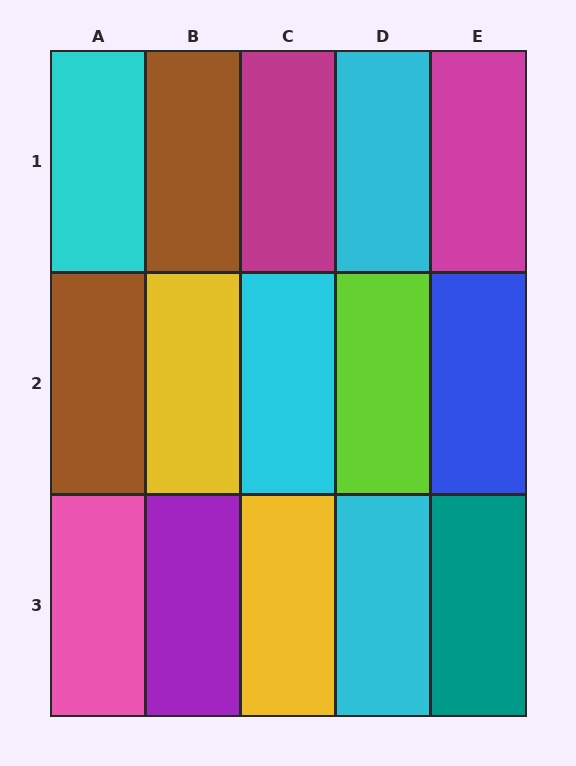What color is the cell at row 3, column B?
Purple.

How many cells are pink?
1 cell is pink.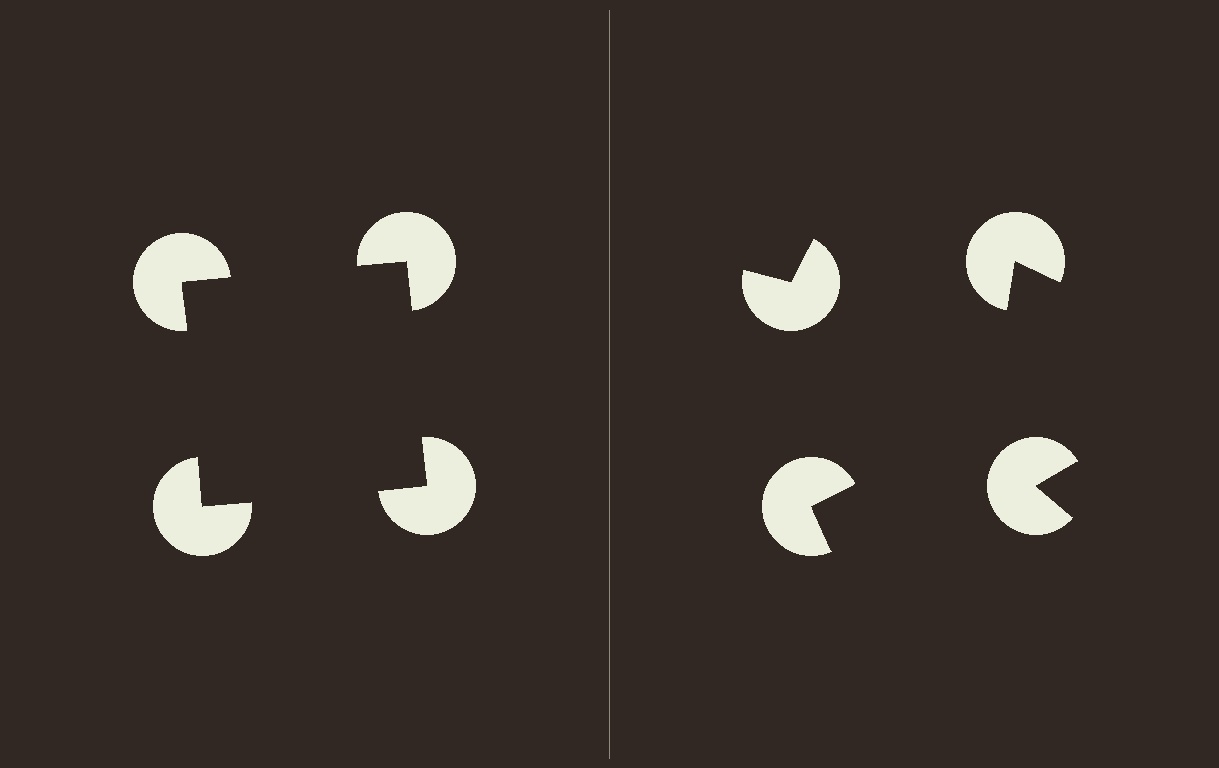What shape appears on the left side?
An illusory square.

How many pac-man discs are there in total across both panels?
8 — 4 on each side.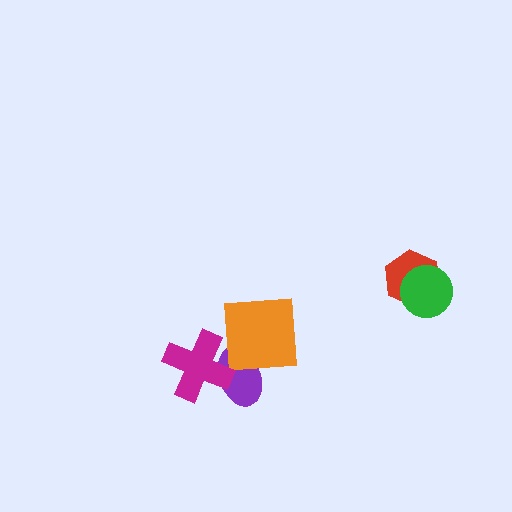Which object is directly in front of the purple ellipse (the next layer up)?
The orange square is directly in front of the purple ellipse.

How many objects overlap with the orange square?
2 objects overlap with the orange square.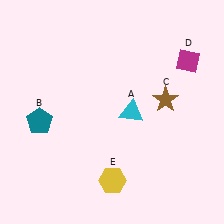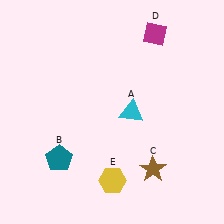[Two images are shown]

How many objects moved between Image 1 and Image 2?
3 objects moved between the two images.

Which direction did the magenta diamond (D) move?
The magenta diamond (D) moved left.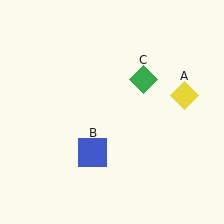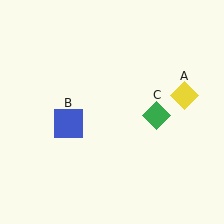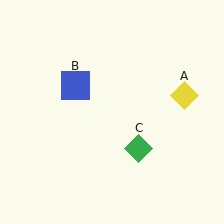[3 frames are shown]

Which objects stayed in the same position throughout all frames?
Yellow diamond (object A) remained stationary.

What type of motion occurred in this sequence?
The blue square (object B), green diamond (object C) rotated clockwise around the center of the scene.